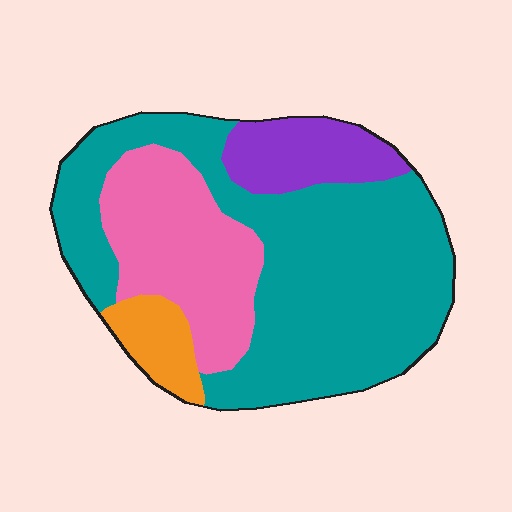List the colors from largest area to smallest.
From largest to smallest: teal, pink, purple, orange.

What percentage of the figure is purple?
Purple covers 11% of the figure.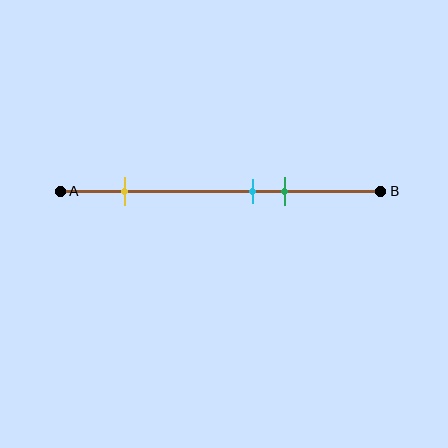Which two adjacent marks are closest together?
The cyan and green marks are the closest adjacent pair.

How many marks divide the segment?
There are 3 marks dividing the segment.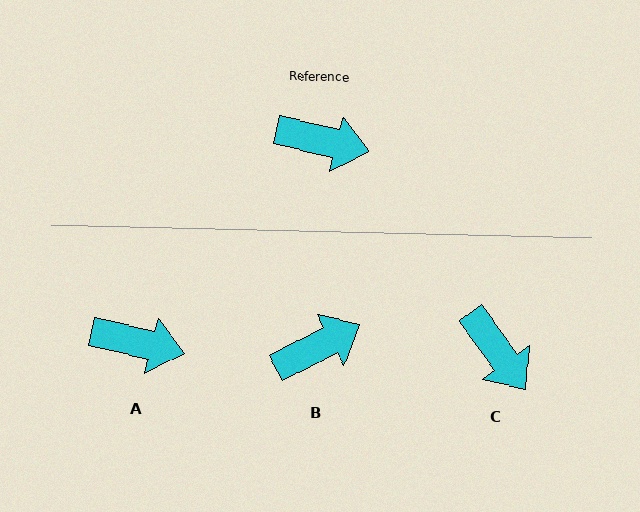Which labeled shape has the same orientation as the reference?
A.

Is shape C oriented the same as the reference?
No, it is off by about 41 degrees.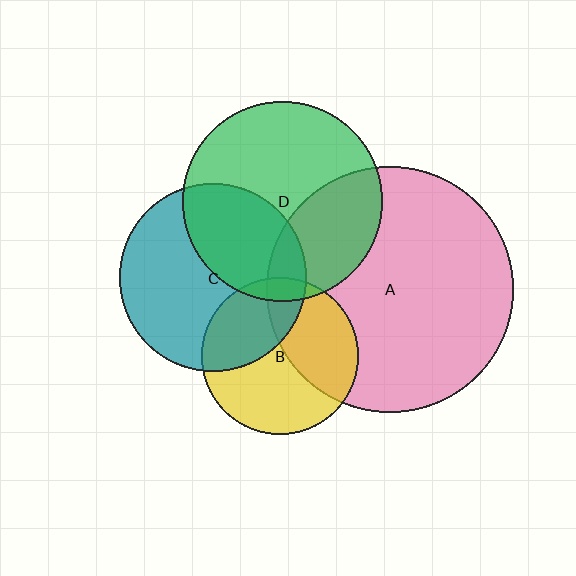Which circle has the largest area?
Circle A (pink).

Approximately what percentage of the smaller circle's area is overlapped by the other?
Approximately 40%.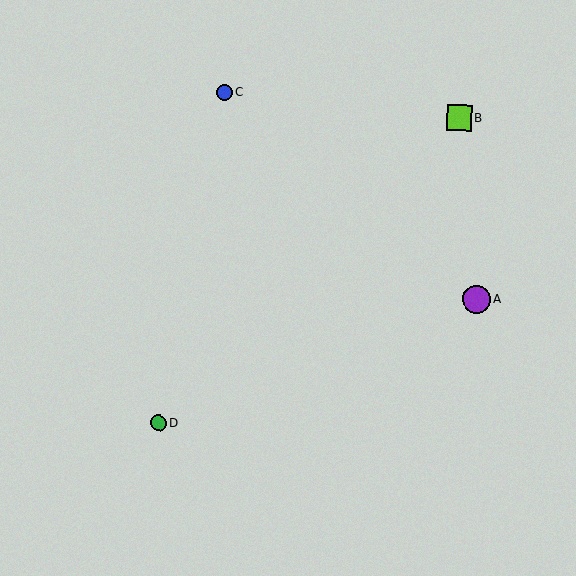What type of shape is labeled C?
Shape C is a blue circle.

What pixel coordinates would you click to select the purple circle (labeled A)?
Click at (476, 299) to select the purple circle A.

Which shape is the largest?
The purple circle (labeled A) is the largest.